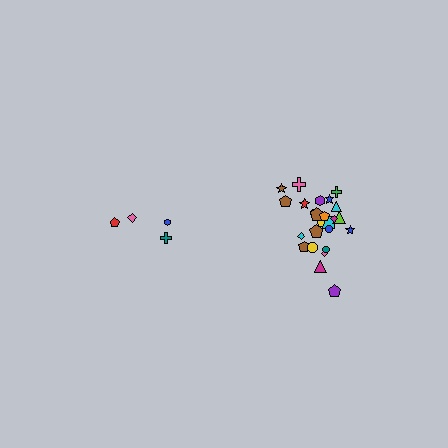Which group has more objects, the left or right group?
The right group.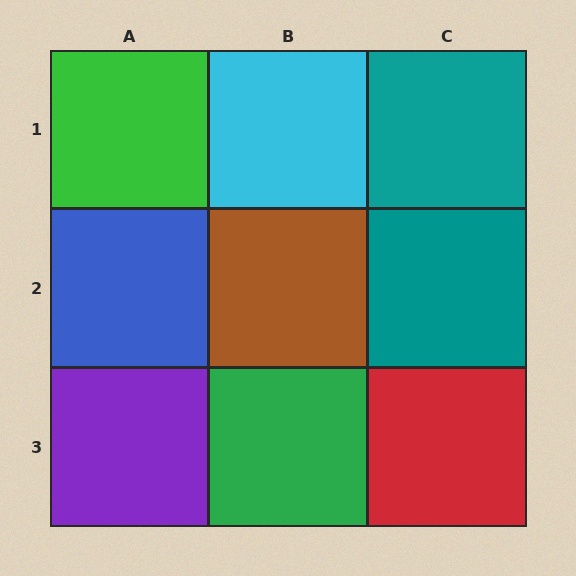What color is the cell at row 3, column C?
Red.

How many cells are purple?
1 cell is purple.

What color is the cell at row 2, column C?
Teal.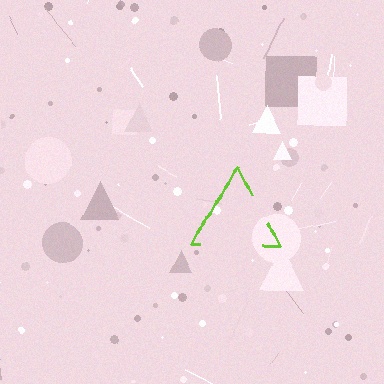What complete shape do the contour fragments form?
The contour fragments form a triangle.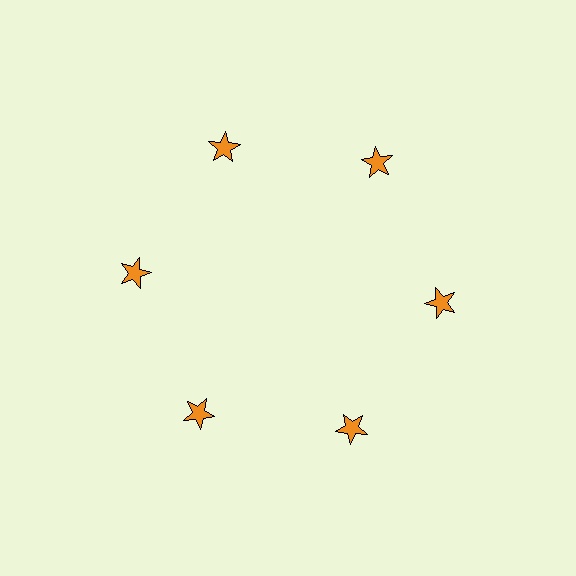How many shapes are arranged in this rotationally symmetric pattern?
There are 6 shapes, arranged in 6 groups of 1.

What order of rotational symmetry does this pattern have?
This pattern has 6-fold rotational symmetry.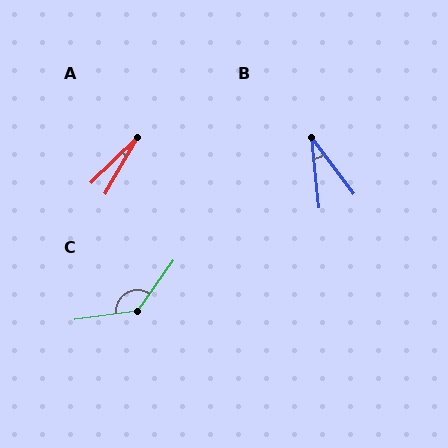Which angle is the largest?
C, at approximately 132 degrees.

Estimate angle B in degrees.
Approximately 31 degrees.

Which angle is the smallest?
A, at approximately 16 degrees.